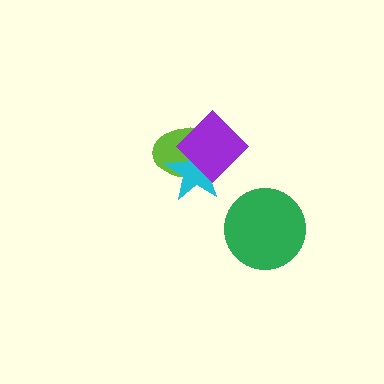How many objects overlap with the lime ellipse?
2 objects overlap with the lime ellipse.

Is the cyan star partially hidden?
Yes, it is partially covered by another shape.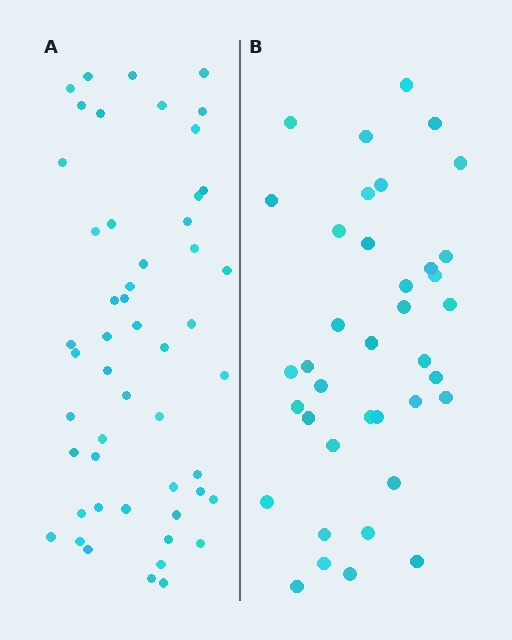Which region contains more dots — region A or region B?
Region A (the left region) has more dots.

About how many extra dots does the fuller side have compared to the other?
Region A has approximately 15 more dots than region B.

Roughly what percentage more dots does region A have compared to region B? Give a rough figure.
About 35% more.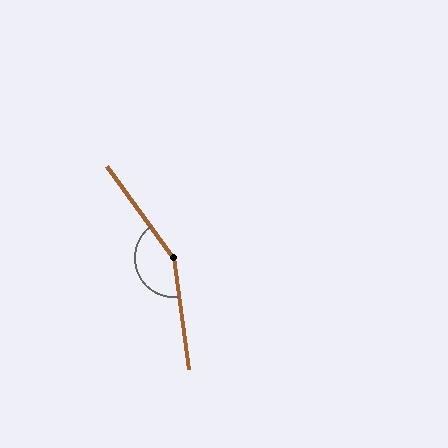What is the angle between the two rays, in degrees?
Approximately 152 degrees.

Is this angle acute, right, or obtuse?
It is obtuse.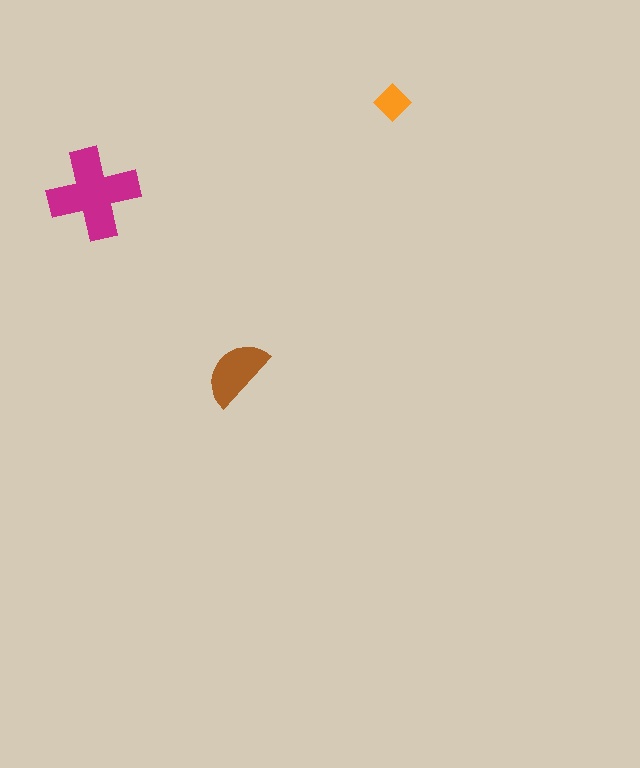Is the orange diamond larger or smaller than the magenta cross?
Smaller.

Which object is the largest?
The magenta cross.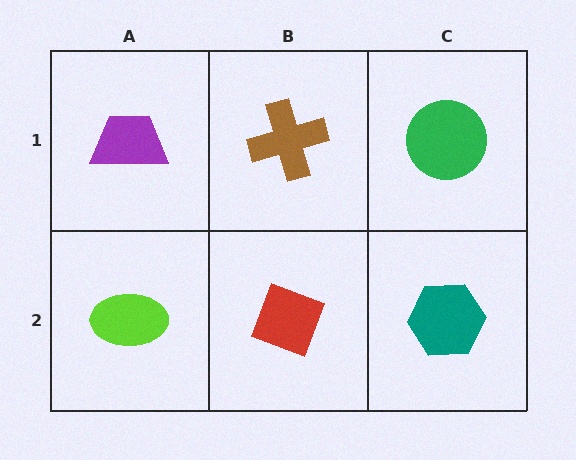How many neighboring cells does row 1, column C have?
2.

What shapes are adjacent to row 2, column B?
A brown cross (row 1, column B), a lime ellipse (row 2, column A), a teal hexagon (row 2, column C).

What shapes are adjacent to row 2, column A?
A purple trapezoid (row 1, column A), a red diamond (row 2, column B).